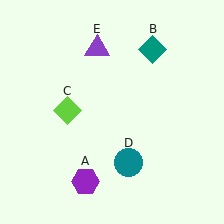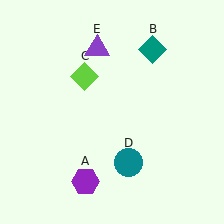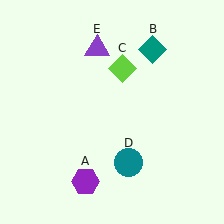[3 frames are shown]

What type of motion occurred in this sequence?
The lime diamond (object C) rotated clockwise around the center of the scene.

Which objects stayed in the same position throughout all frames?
Purple hexagon (object A) and teal diamond (object B) and teal circle (object D) and purple triangle (object E) remained stationary.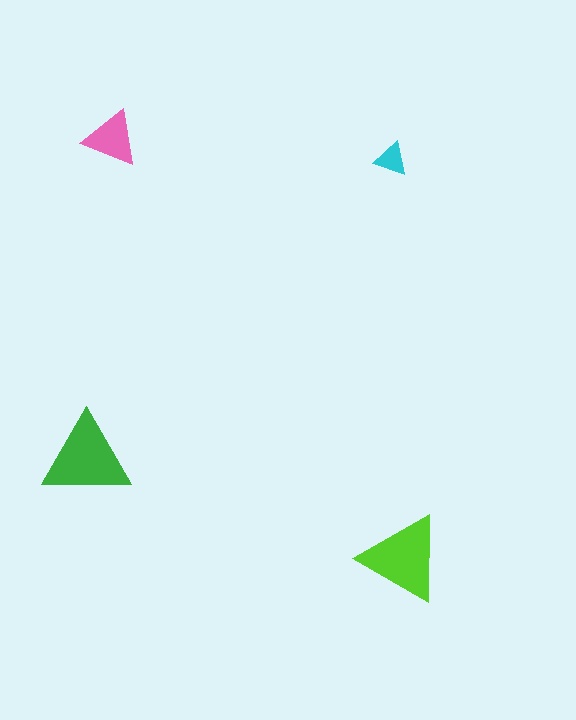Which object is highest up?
The pink triangle is topmost.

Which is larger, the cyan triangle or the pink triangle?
The pink one.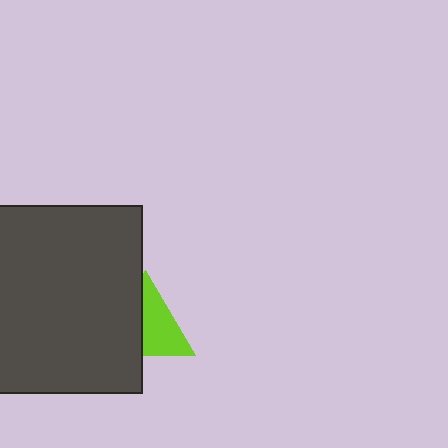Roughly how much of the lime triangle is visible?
About half of it is visible (roughly 54%).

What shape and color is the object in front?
The object in front is a dark gray rectangle.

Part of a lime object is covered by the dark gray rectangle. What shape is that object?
It is a triangle.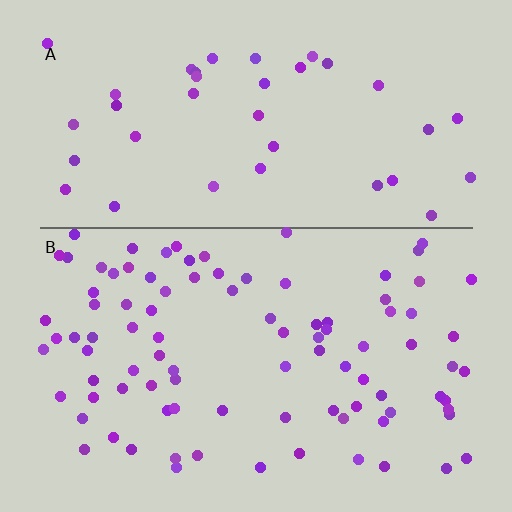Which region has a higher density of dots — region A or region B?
B (the bottom).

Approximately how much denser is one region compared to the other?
Approximately 2.4× — region B over region A.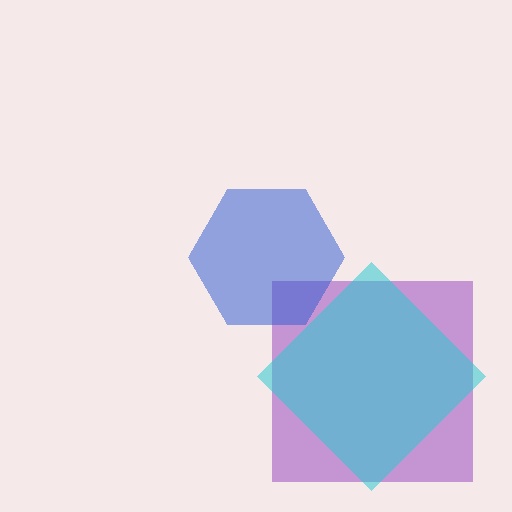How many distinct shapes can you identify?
There are 3 distinct shapes: a purple square, a cyan diamond, a blue hexagon.